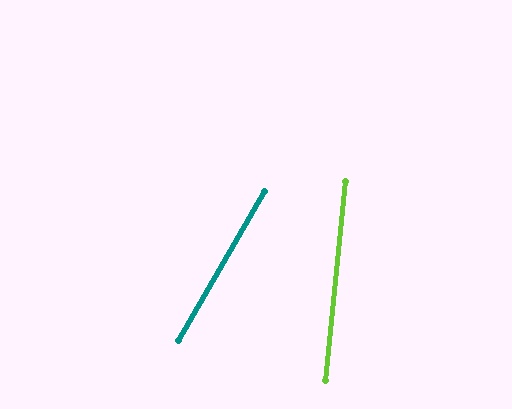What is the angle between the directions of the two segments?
Approximately 24 degrees.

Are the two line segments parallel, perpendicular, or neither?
Neither parallel nor perpendicular — they differ by about 24°.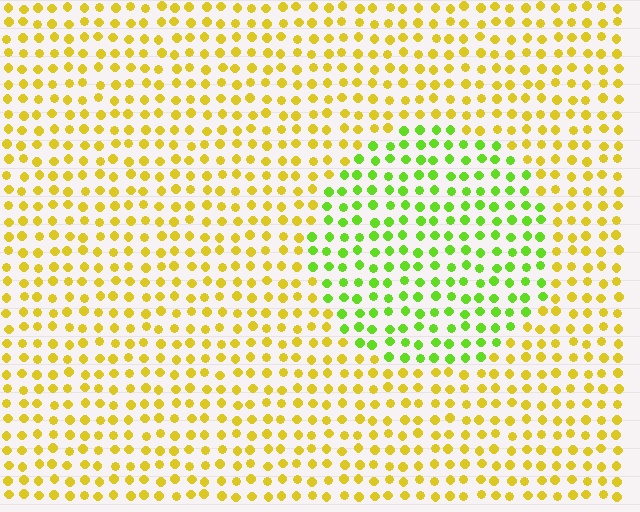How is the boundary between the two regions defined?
The boundary is defined purely by a slight shift in hue (about 46 degrees). Spacing, size, and orientation are identical on both sides.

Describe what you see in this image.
The image is filled with small yellow elements in a uniform arrangement. A circle-shaped region is visible where the elements are tinted to a slightly different hue, forming a subtle color boundary.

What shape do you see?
I see a circle.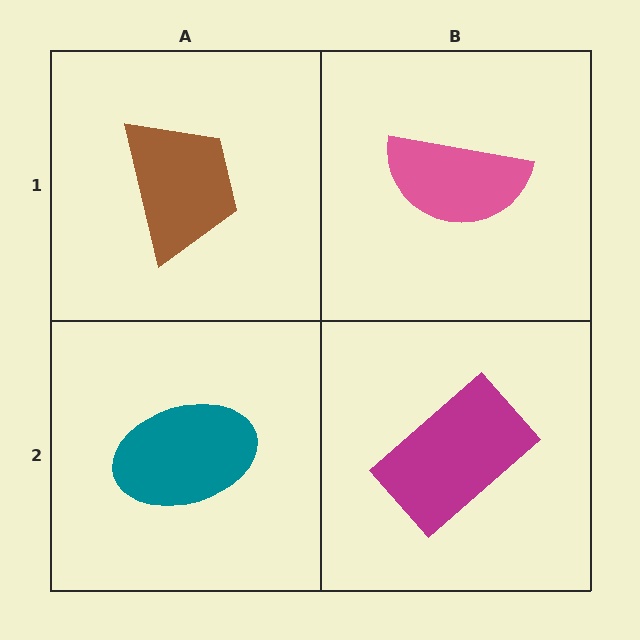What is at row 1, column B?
A pink semicircle.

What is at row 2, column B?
A magenta rectangle.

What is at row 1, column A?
A brown trapezoid.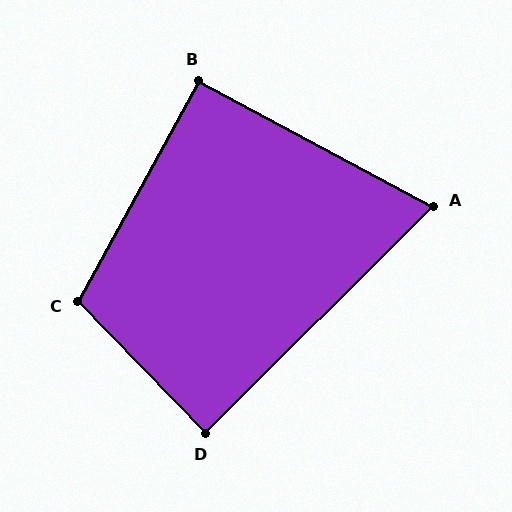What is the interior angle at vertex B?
Approximately 91 degrees (approximately right).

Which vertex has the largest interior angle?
C, at approximately 107 degrees.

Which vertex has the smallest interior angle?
A, at approximately 73 degrees.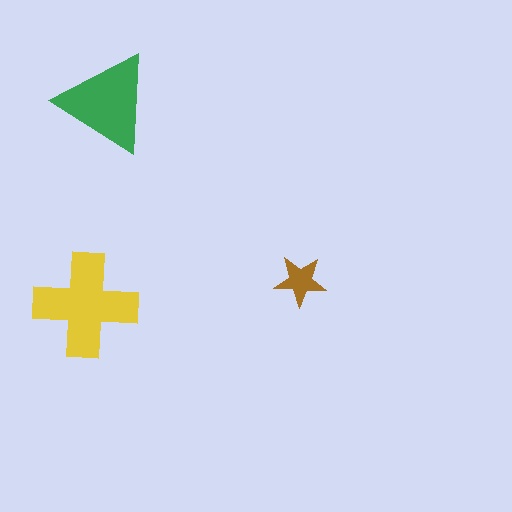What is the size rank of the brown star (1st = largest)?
3rd.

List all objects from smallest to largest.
The brown star, the green triangle, the yellow cross.